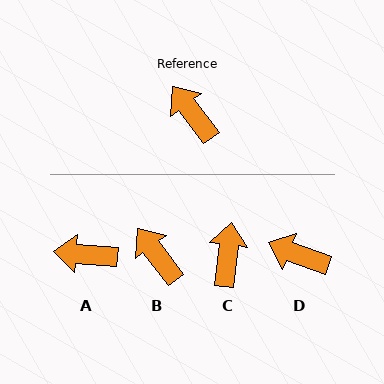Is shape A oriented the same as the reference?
No, it is off by about 48 degrees.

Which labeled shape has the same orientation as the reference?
B.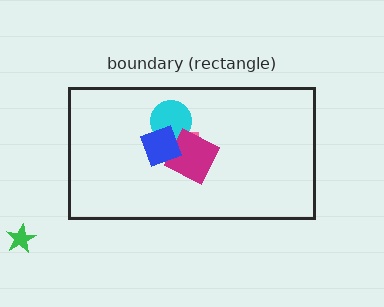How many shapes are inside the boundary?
4 inside, 1 outside.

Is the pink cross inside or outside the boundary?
Inside.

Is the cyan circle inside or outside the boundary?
Inside.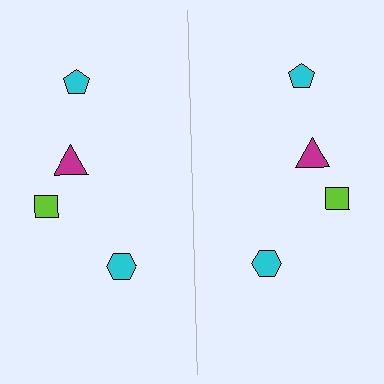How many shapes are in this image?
There are 8 shapes in this image.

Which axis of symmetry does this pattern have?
The pattern has a vertical axis of symmetry running through the center of the image.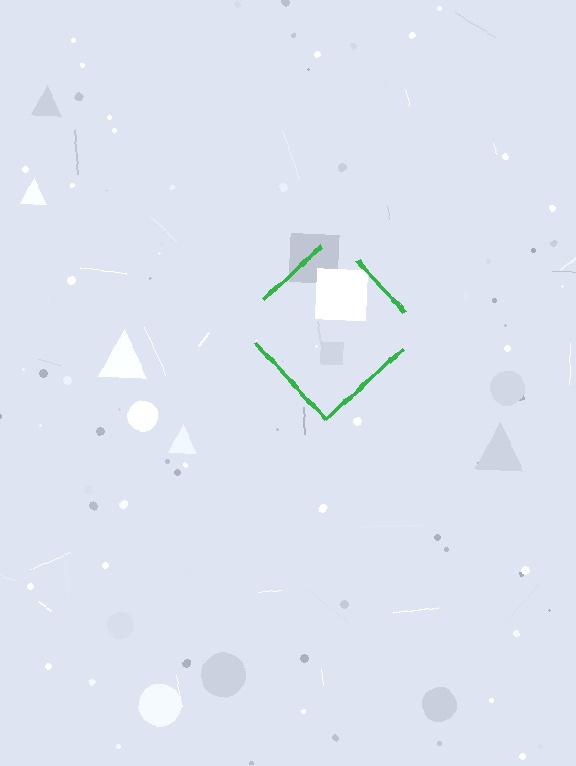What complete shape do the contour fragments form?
The contour fragments form a diamond.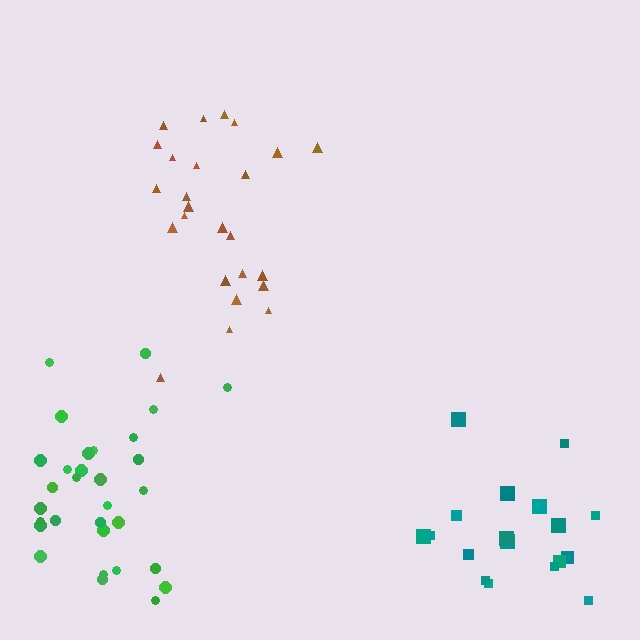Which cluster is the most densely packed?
Green.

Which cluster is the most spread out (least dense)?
Brown.